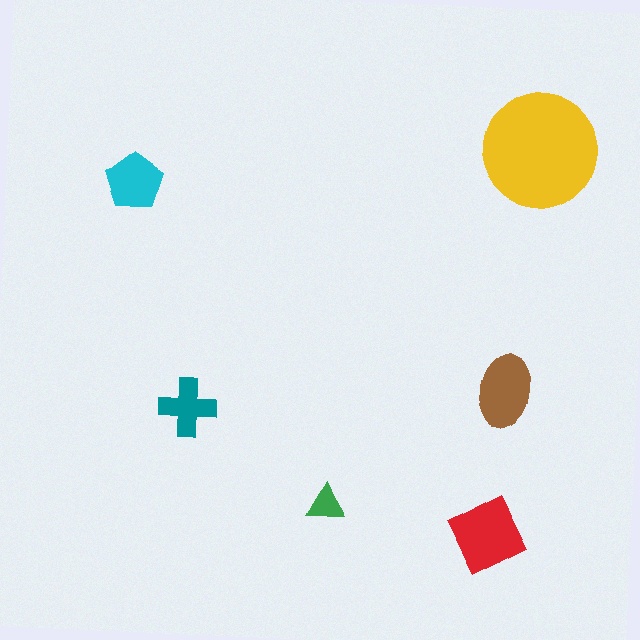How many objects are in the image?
There are 6 objects in the image.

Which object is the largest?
The yellow circle.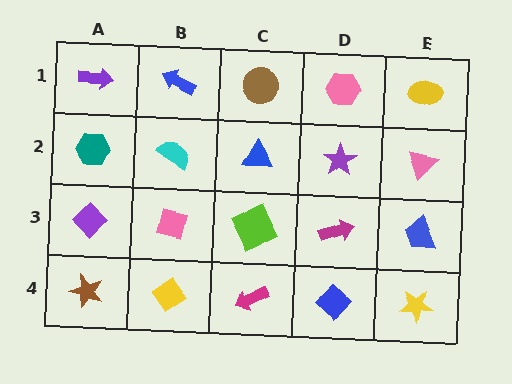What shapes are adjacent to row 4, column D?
A magenta arrow (row 3, column D), a magenta arrow (row 4, column C), a yellow star (row 4, column E).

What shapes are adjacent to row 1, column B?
A cyan semicircle (row 2, column B), a purple arrow (row 1, column A), a brown circle (row 1, column C).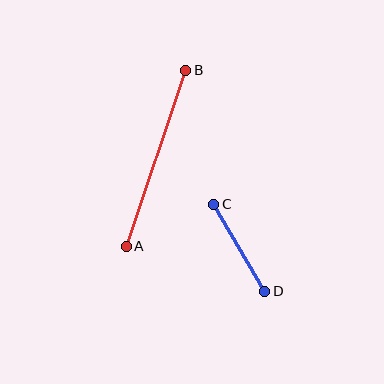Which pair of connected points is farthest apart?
Points A and B are farthest apart.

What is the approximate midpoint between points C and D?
The midpoint is at approximately (239, 248) pixels.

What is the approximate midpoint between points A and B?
The midpoint is at approximately (156, 158) pixels.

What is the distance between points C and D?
The distance is approximately 101 pixels.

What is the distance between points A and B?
The distance is approximately 186 pixels.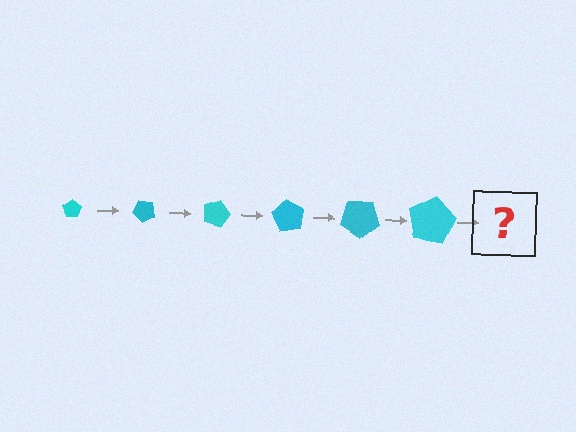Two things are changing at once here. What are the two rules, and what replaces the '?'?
The two rules are that the pentagon grows larger each step and it rotates 45 degrees each step. The '?' should be a pentagon, larger than the previous one and rotated 270 degrees from the start.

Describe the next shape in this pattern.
It should be a pentagon, larger than the previous one and rotated 270 degrees from the start.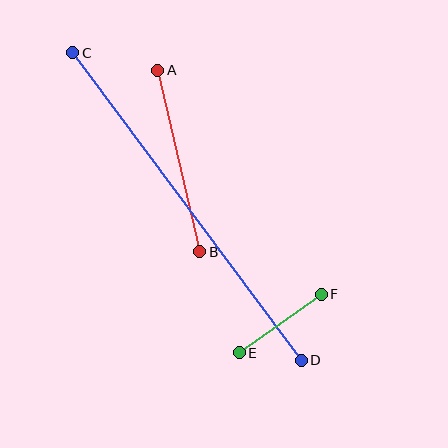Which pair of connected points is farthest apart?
Points C and D are farthest apart.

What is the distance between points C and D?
The distance is approximately 383 pixels.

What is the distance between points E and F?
The distance is approximately 101 pixels.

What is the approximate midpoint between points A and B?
The midpoint is at approximately (179, 161) pixels.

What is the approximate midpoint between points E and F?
The midpoint is at approximately (280, 324) pixels.